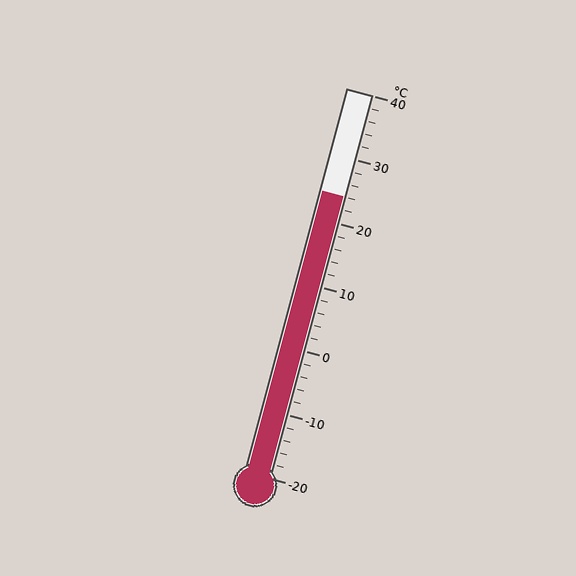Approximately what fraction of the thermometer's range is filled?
The thermometer is filled to approximately 75% of its range.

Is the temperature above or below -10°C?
The temperature is above -10°C.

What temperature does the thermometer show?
The thermometer shows approximately 24°C.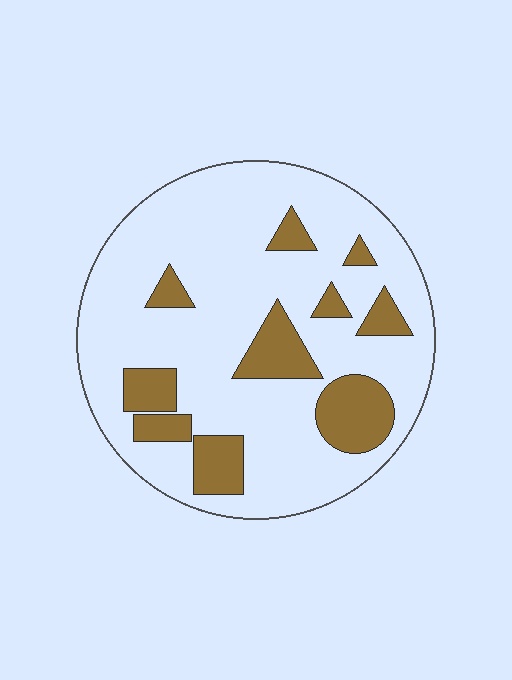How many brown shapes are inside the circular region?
10.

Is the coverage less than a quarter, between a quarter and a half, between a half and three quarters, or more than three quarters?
Less than a quarter.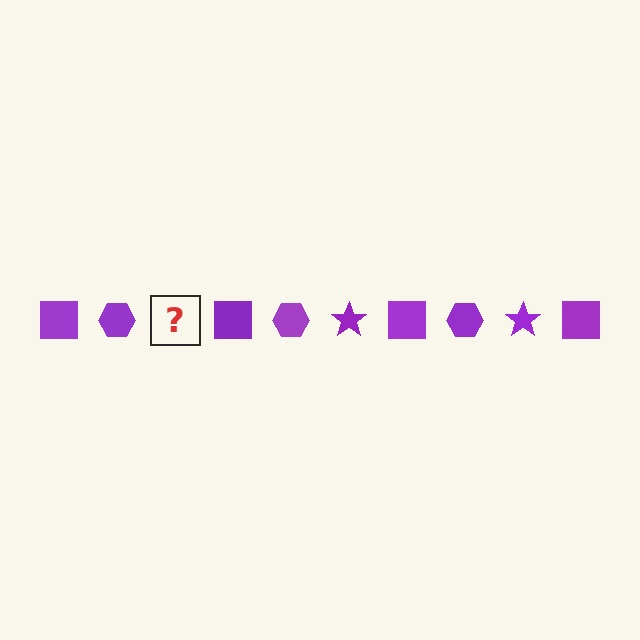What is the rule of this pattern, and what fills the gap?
The rule is that the pattern cycles through square, hexagon, star shapes in purple. The gap should be filled with a purple star.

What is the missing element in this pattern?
The missing element is a purple star.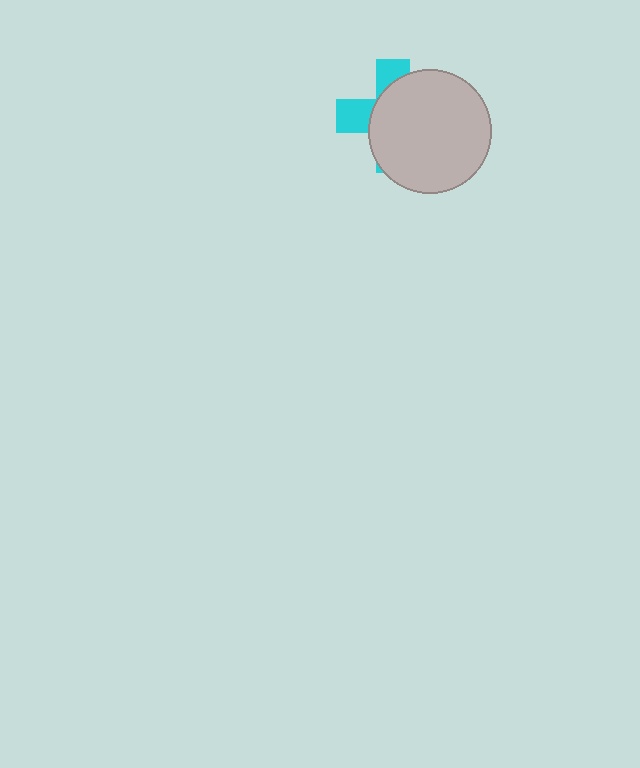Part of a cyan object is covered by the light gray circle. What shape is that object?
It is a cross.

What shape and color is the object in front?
The object in front is a light gray circle.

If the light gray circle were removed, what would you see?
You would see the complete cyan cross.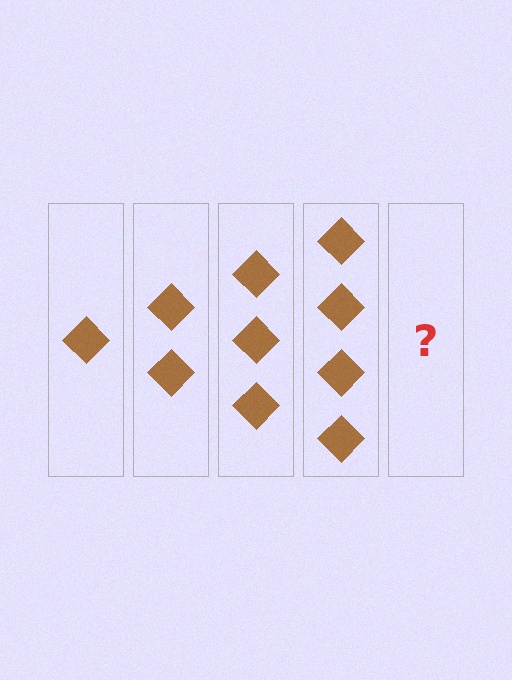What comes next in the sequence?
The next element should be 5 diamonds.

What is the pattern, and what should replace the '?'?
The pattern is that each step adds one more diamond. The '?' should be 5 diamonds.